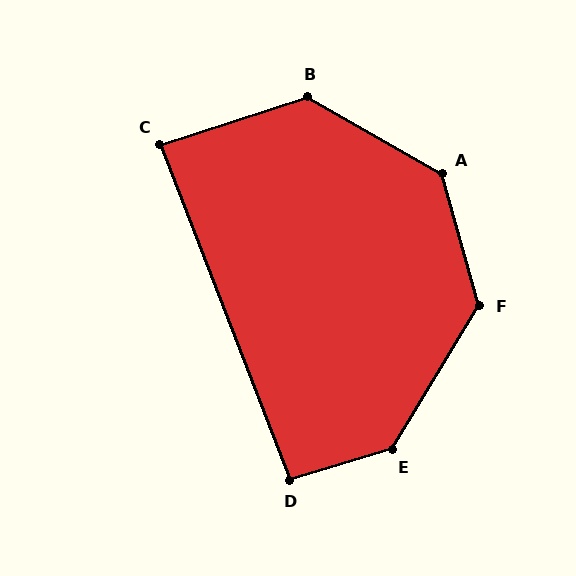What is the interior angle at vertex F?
Approximately 133 degrees (obtuse).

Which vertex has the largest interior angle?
E, at approximately 138 degrees.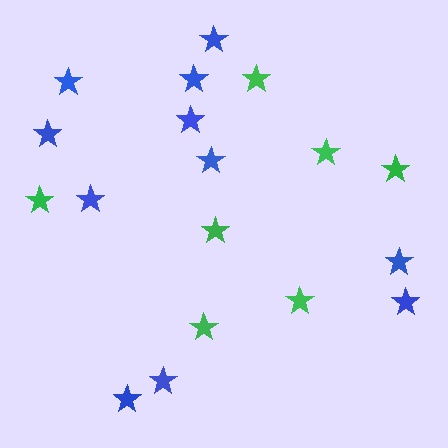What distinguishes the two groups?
There are 2 groups: one group of blue stars (11) and one group of green stars (7).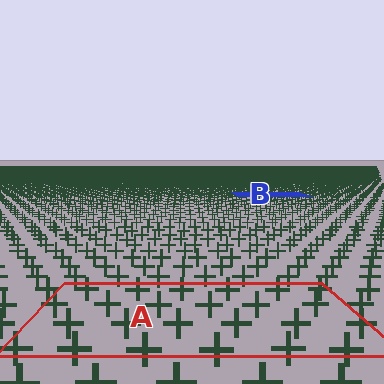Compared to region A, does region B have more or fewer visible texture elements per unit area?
Region B has more texture elements per unit area — they are packed more densely because it is farther away.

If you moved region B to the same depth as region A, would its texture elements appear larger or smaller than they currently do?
They would appear larger. At a closer depth, the same texture elements are projected at a bigger on-screen size.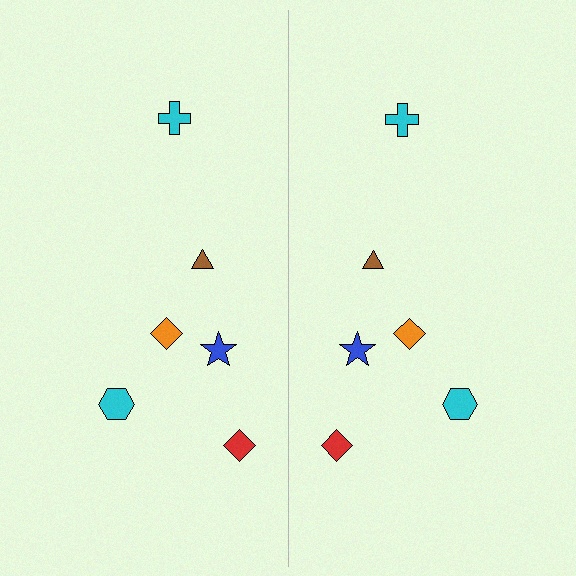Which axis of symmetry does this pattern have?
The pattern has a vertical axis of symmetry running through the center of the image.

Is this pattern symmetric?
Yes, this pattern has bilateral (reflection) symmetry.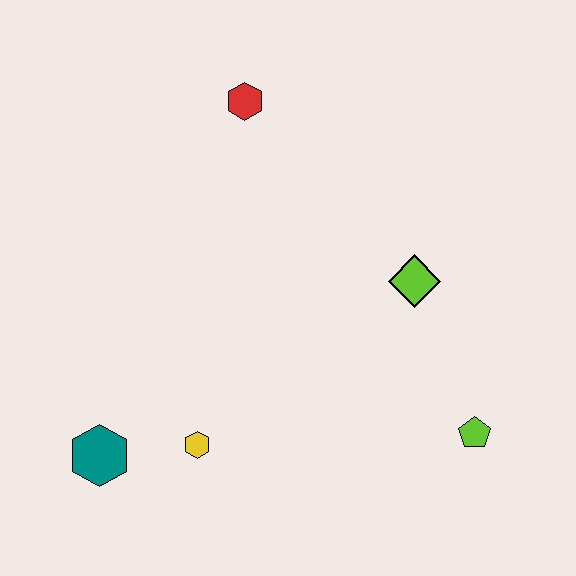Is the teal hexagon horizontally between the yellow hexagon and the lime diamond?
No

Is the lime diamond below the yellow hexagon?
No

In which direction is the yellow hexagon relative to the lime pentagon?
The yellow hexagon is to the left of the lime pentagon.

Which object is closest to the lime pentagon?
The lime diamond is closest to the lime pentagon.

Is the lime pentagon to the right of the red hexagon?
Yes